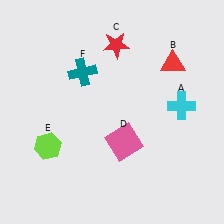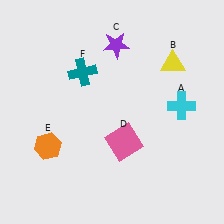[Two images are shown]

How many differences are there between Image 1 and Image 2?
There are 3 differences between the two images.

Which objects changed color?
B changed from red to yellow. C changed from red to purple. E changed from lime to orange.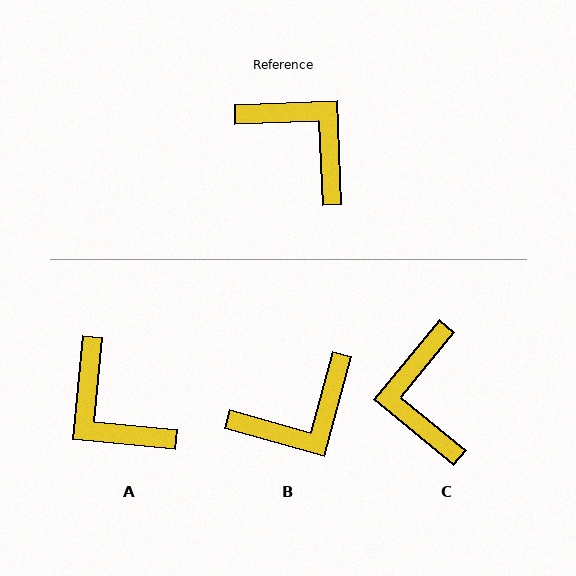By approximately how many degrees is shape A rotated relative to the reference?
Approximately 172 degrees counter-clockwise.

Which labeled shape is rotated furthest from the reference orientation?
A, about 172 degrees away.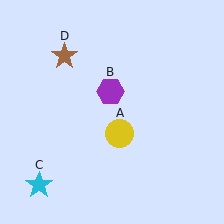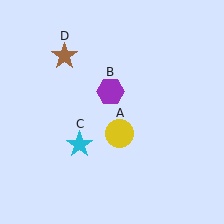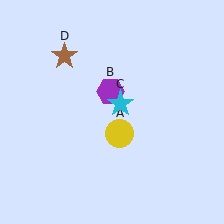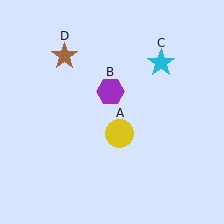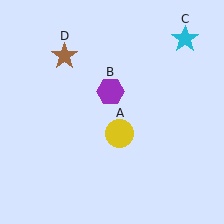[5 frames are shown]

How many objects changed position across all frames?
1 object changed position: cyan star (object C).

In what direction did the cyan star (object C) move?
The cyan star (object C) moved up and to the right.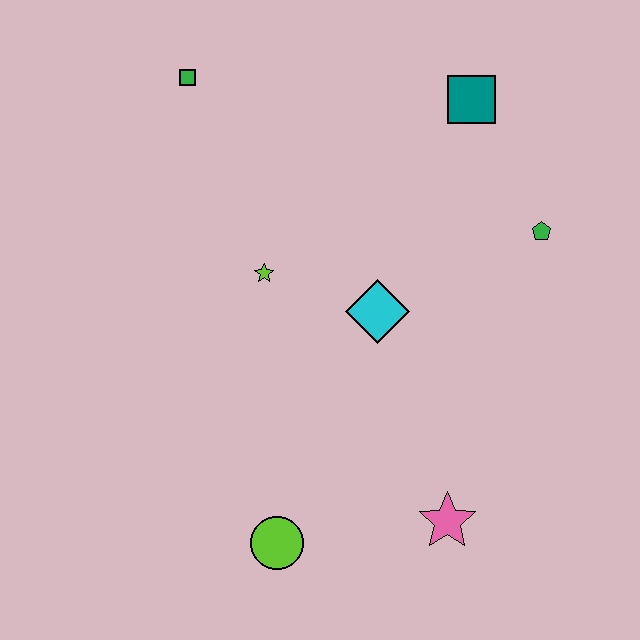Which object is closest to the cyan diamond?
The lime star is closest to the cyan diamond.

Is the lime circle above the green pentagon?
No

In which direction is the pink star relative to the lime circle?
The pink star is to the right of the lime circle.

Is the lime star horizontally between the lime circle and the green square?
Yes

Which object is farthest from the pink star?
The green square is farthest from the pink star.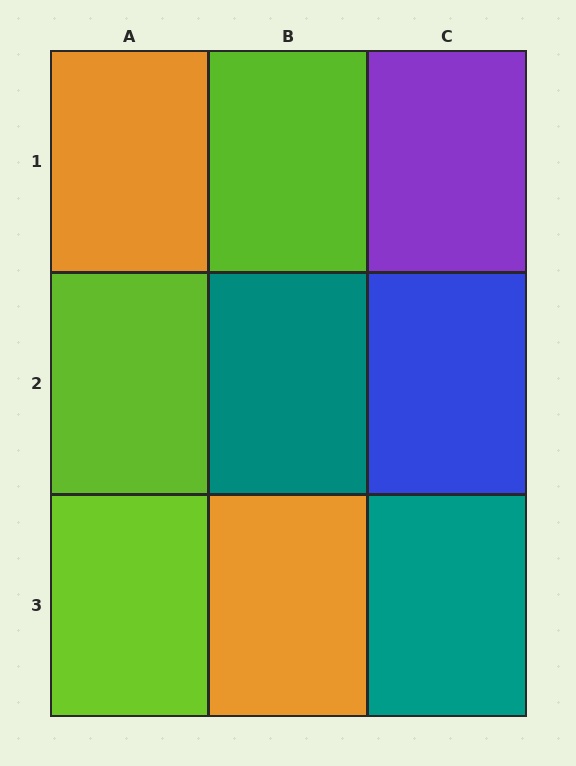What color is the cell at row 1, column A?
Orange.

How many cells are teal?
2 cells are teal.